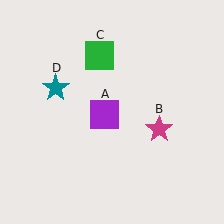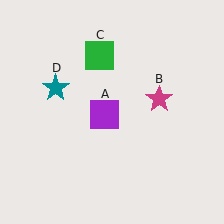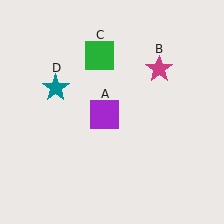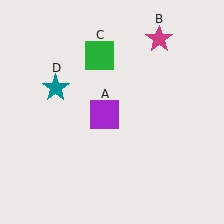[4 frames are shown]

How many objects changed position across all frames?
1 object changed position: magenta star (object B).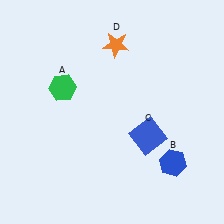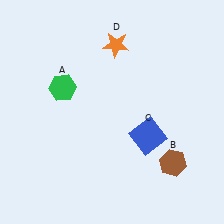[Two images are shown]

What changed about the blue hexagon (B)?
In Image 1, B is blue. In Image 2, it changed to brown.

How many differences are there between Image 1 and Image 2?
There is 1 difference between the two images.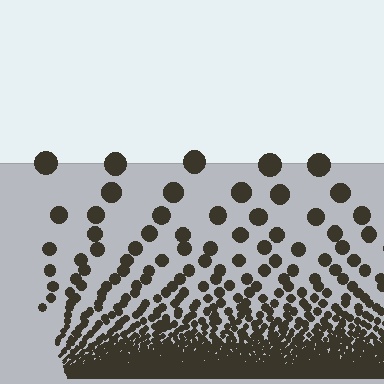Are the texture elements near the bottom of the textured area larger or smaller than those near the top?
Smaller. The gradient is inverted — elements near the bottom are smaller and denser.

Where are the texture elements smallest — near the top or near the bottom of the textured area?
Near the bottom.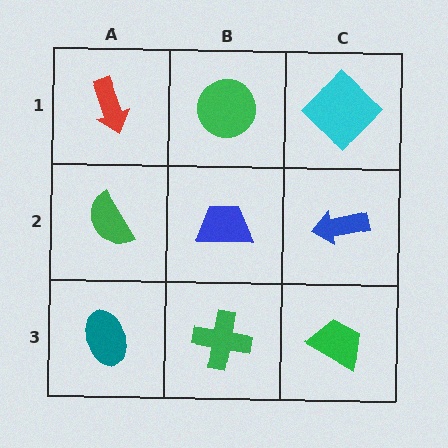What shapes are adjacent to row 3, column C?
A blue arrow (row 2, column C), a green cross (row 3, column B).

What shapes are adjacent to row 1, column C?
A blue arrow (row 2, column C), a green circle (row 1, column B).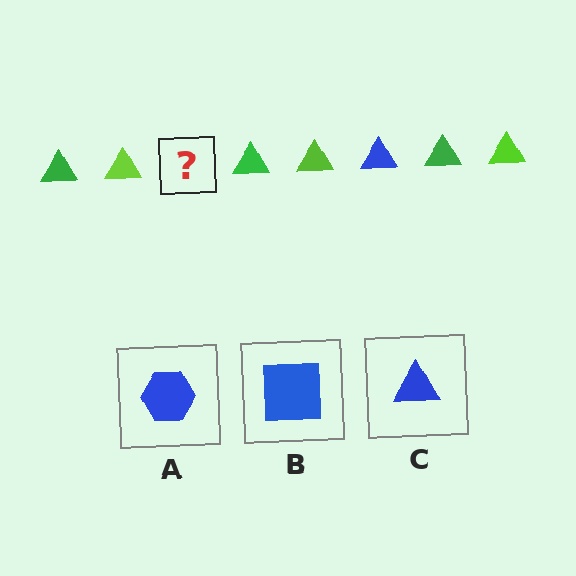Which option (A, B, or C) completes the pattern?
C.